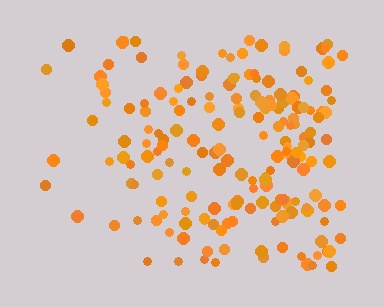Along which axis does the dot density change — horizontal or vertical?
Horizontal.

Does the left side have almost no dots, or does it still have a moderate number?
Still a moderate number, just noticeably fewer than the right.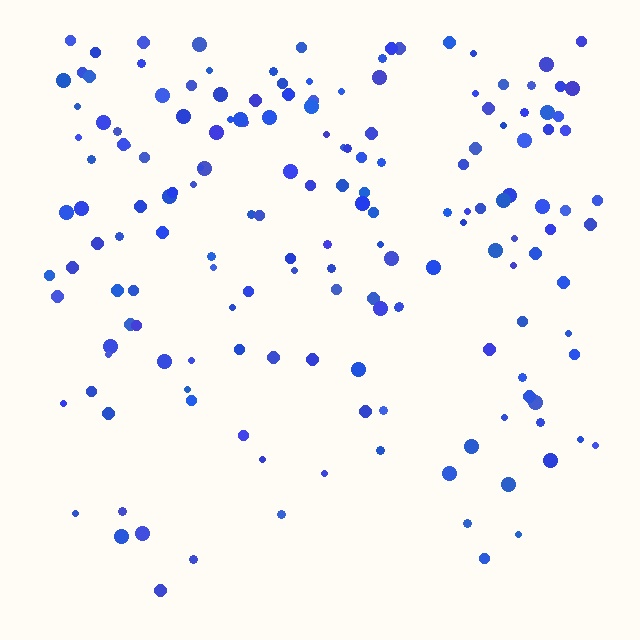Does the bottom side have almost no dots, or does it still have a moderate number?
Still a moderate number, just noticeably fewer than the top.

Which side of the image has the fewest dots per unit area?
The bottom.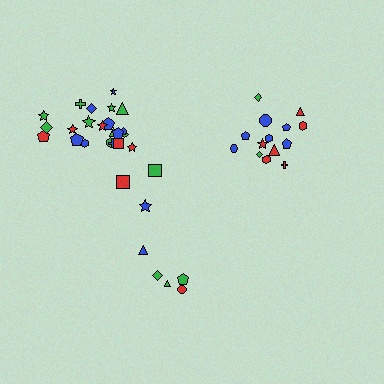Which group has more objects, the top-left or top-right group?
The top-left group.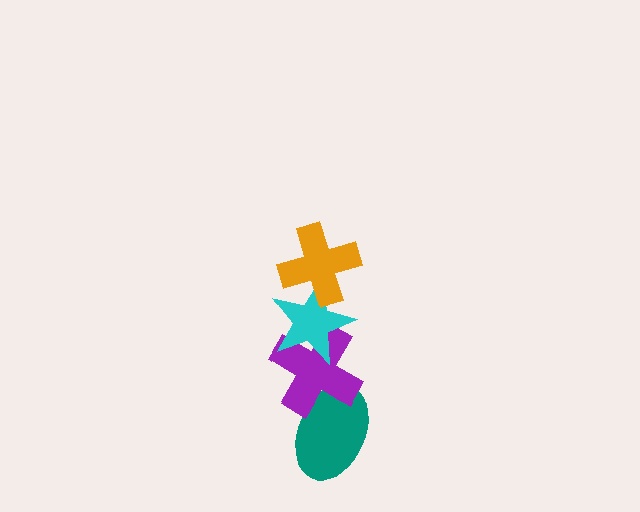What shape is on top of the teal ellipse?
The purple cross is on top of the teal ellipse.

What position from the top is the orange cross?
The orange cross is 1st from the top.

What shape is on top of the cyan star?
The orange cross is on top of the cyan star.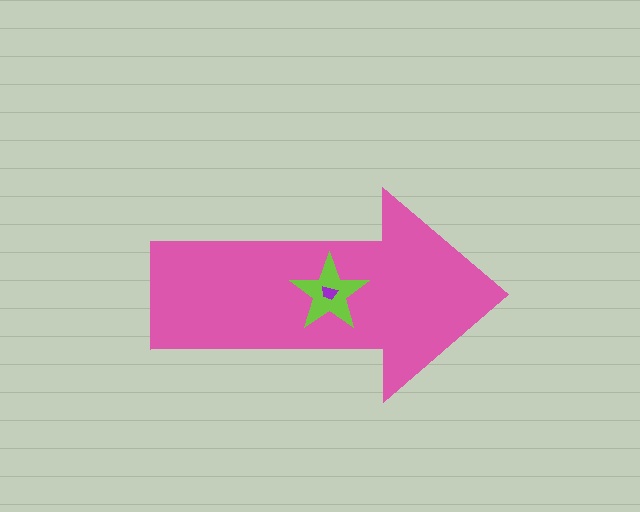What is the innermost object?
The purple trapezoid.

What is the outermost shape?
The pink arrow.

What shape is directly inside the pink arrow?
The lime star.